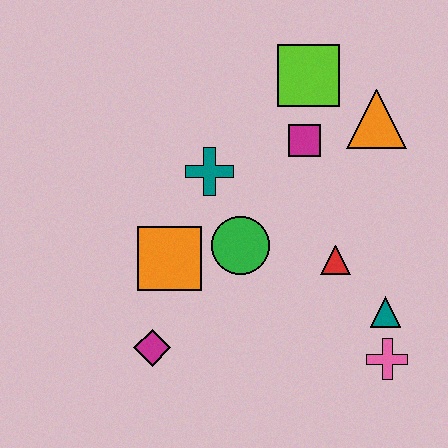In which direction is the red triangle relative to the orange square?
The red triangle is to the right of the orange square.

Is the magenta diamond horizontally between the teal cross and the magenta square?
No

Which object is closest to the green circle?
The orange square is closest to the green circle.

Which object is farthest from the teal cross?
The pink cross is farthest from the teal cross.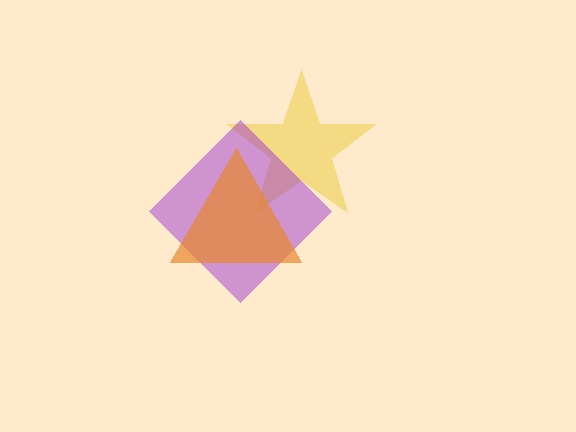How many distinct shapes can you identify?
There are 3 distinct shapes: a yellow star, a purple diamond, an orange triangle.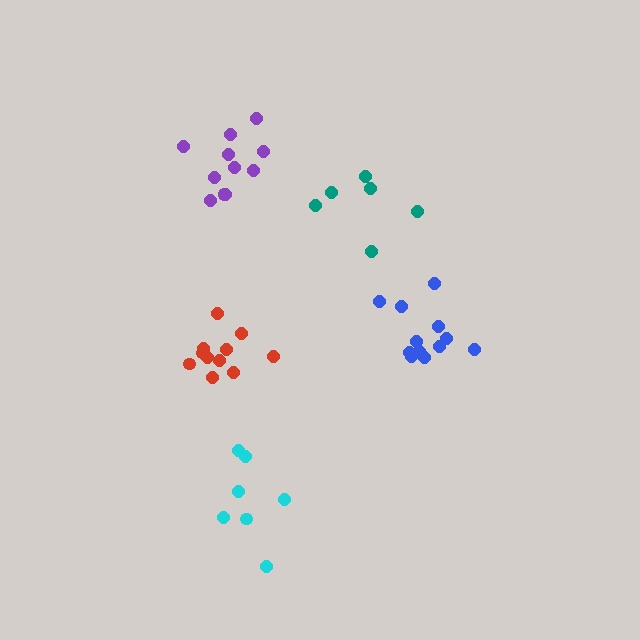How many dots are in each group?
Group 1: 7 dots, Group 2: 11 dots, Group 3: 12 dots, Group 4: 11 dots, Group 5: 6 dots (47 total).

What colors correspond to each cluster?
The clusters are colored: cyan, purple, blue, red, teal.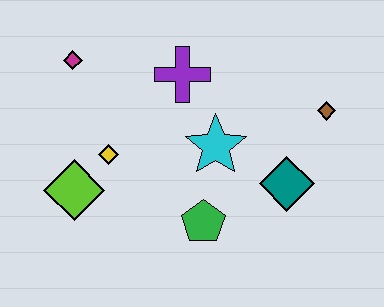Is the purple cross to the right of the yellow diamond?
Yes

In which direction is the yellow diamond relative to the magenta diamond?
The yellow diamond is below the magenta diamond.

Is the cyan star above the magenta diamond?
No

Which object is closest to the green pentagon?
The cyan star is closest to the green pentagon.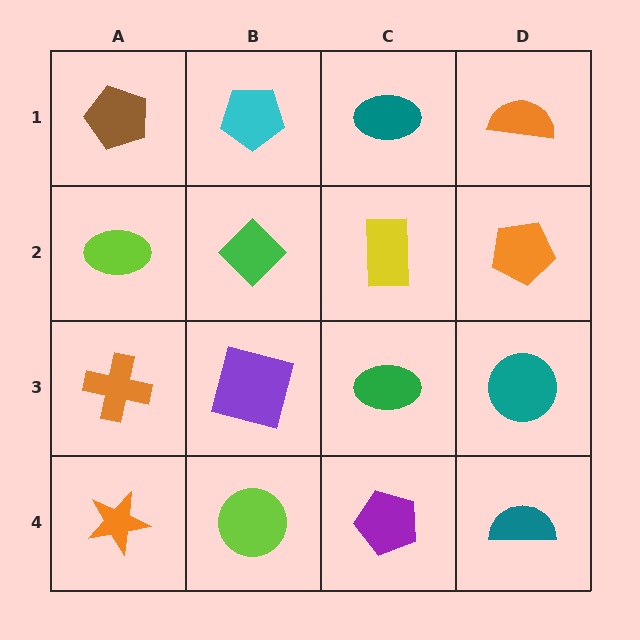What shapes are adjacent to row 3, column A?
A lime ellipse (row 2, column A), an orange star (row 4, column A), a purple square (row 3, column B).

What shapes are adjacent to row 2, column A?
A brown pentagon (row 1, column A), an orange cross (row 3, column A), a green diamond (row 2, column B).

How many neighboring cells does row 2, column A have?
3.